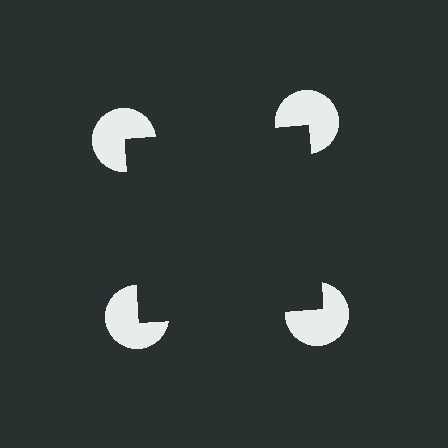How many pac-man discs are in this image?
There are 4 — one at each vertex of the illusory square.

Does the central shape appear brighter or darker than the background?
It typically appears slightly darker than the background, even though no actual brightness change is drawn.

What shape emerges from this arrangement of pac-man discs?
An illusory square — its edges are inferred from the aligned wedge cuts in the pac-man discs, not physically drawn.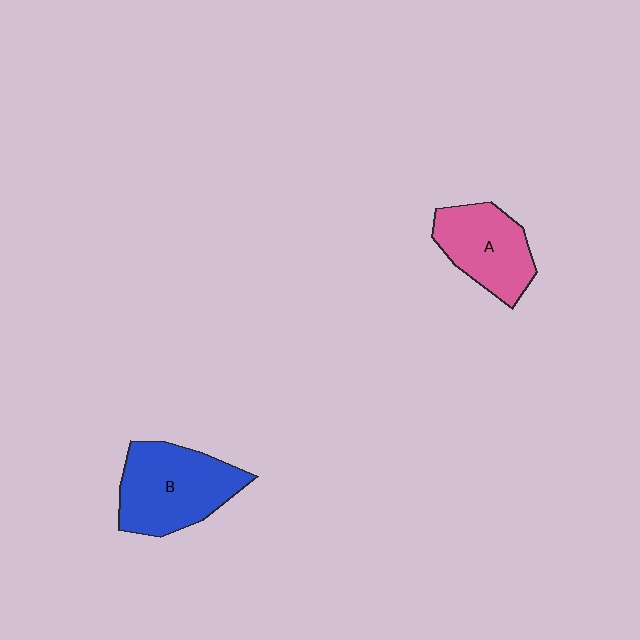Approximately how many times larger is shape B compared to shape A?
Approximately 1.3 times.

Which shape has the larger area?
Shape B (blue).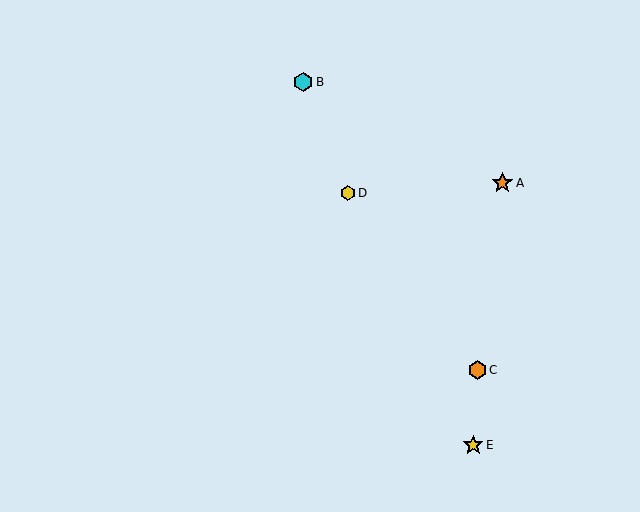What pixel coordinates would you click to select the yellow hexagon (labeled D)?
Click at (348, 193) to select the yellow hexagon D.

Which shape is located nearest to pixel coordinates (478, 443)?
The yellow star (labeled E) at (473, 445) is nearest to that location.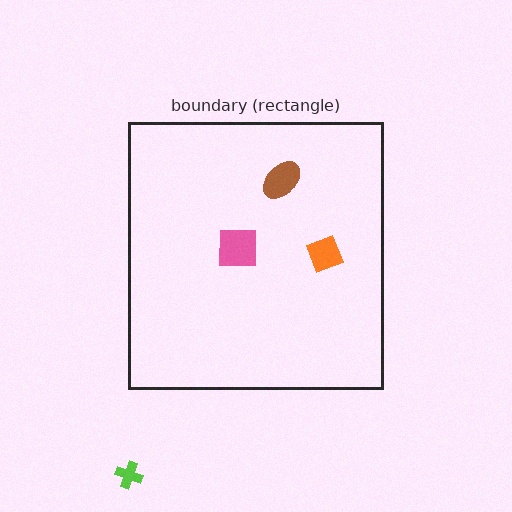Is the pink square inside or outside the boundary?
Inside.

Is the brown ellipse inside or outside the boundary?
Inside.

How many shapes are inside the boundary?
3 inside, 1 outside.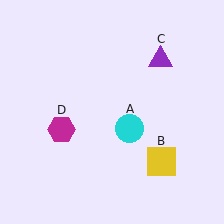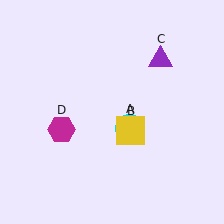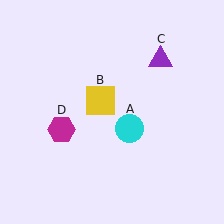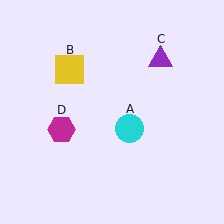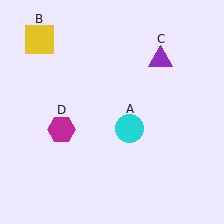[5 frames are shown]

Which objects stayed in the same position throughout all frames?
Cyan circle (object A) and purple triangle (object C) and magenta hexagon (object D) remained stationary.